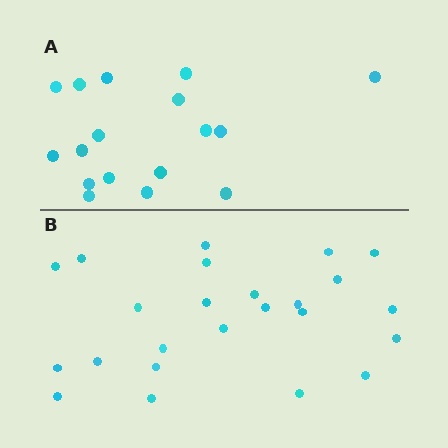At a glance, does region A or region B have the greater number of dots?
Region B (the bottom region) has more dots.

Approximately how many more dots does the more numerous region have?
Region B has roughly 8 or so more dots than region A.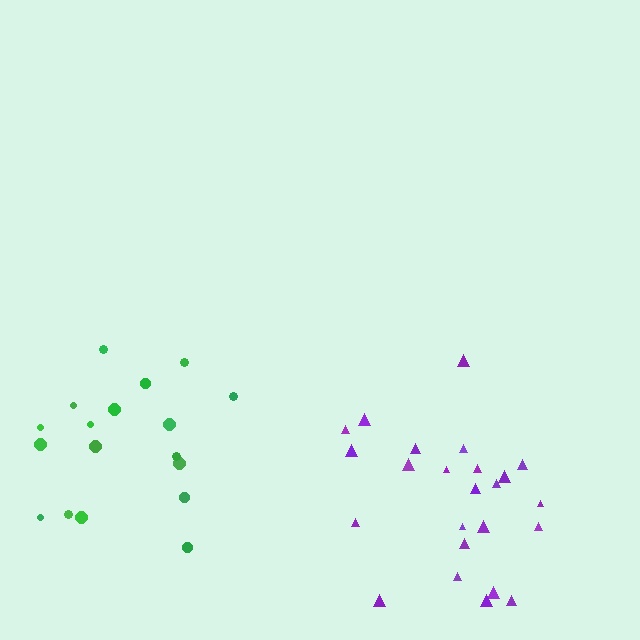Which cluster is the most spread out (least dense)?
Green.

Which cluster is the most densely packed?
Purple.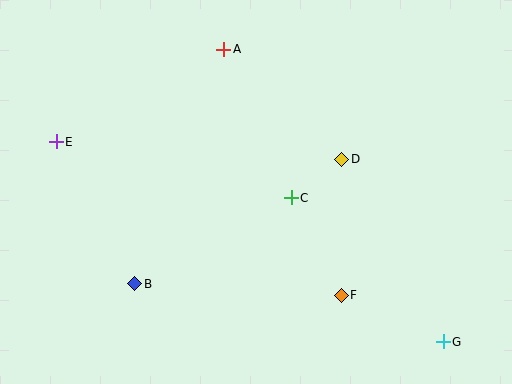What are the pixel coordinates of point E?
Point E is at (56, 142).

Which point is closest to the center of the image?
Point C at (291, 198) is closest to the center.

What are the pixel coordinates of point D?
Point D is at (342, 159).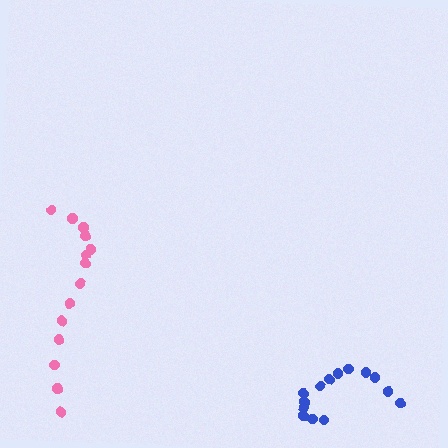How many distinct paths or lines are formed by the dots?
There are 2 distinct paths.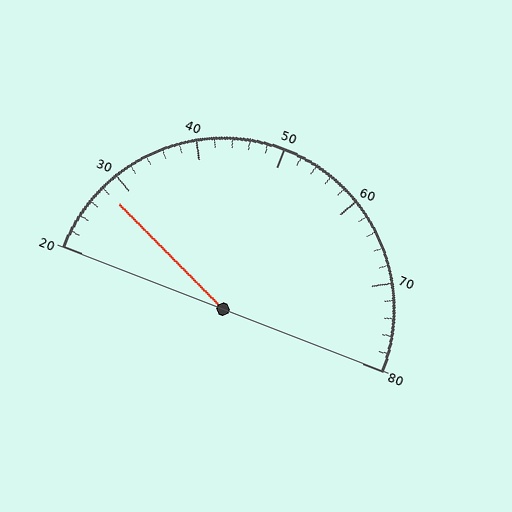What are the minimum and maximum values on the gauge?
The gauge ranges from 20 to 80.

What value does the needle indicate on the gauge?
The needle indicates approximately 28.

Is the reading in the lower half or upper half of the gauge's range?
The reading is in the lower half of the range (20 to 80).